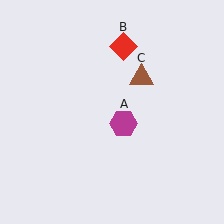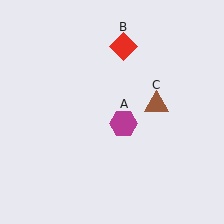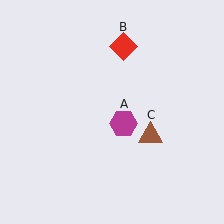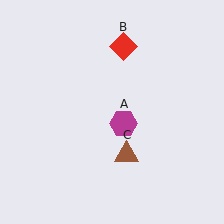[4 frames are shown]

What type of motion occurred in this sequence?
The brown triangle (object C) rotated clockwise around the center of the scene.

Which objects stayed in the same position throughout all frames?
Magenta hexagon (object A) and red diamond (object B) remained stationary.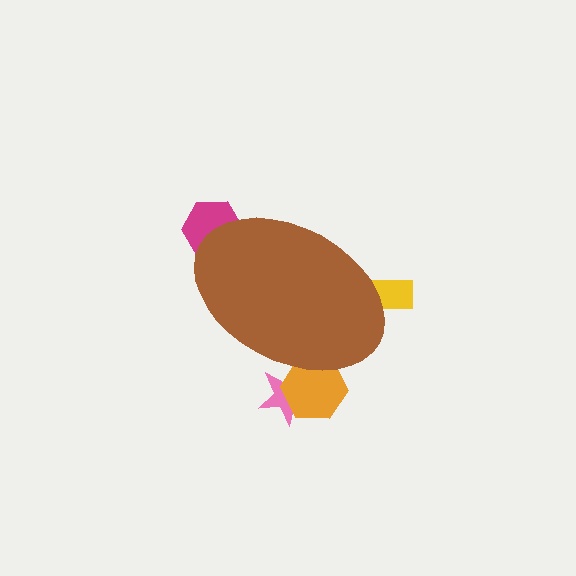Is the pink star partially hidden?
Yes, the pink star is partially hidden behind the brown ellipse.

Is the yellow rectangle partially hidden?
Yes, the yellow rectangle is partially hidden behind the brown ellipse.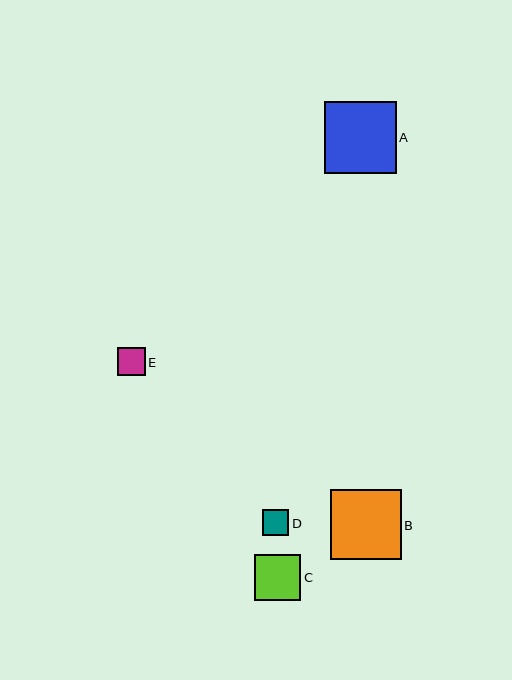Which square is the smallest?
Square D is the smallest with a size of approximately 26 pixels.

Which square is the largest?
Square A is the largest with a size of approximately 72 pixels.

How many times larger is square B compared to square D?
Square B is approximately 2.7 times the size of square D.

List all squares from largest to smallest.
From largest to smallest: A, B, C, E, D.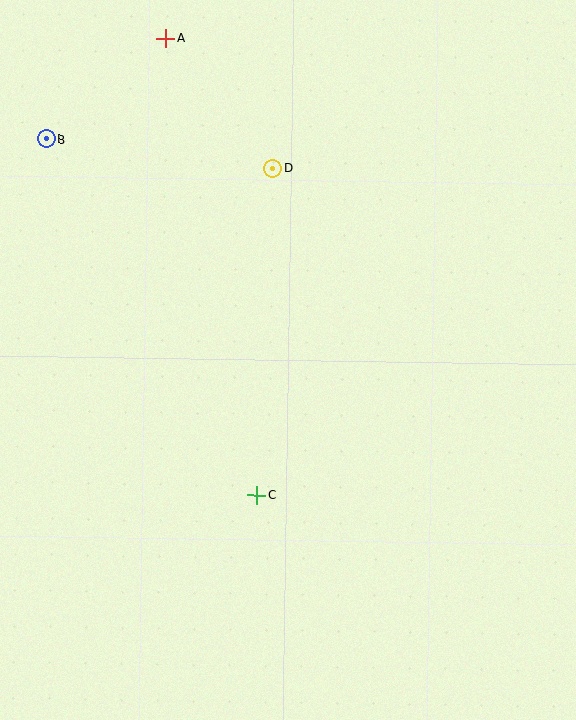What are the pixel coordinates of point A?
Point A is at (165, 38).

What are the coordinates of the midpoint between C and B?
The midpoint between C and B is at (151, 317).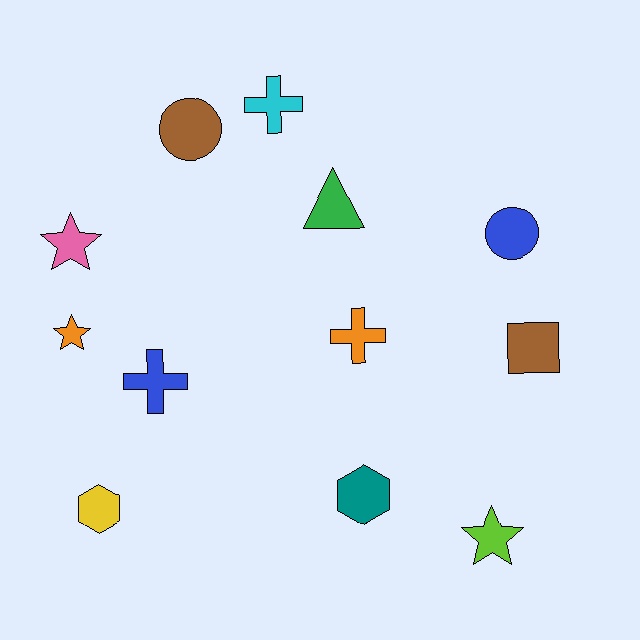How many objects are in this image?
There are 12 objects.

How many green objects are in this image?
There is 1 green object.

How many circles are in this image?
There are 2 circles.